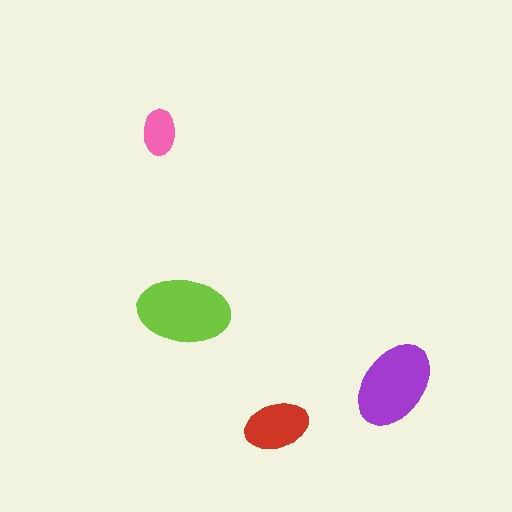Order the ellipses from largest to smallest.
the lime one, the purple one, the red one, the pink one.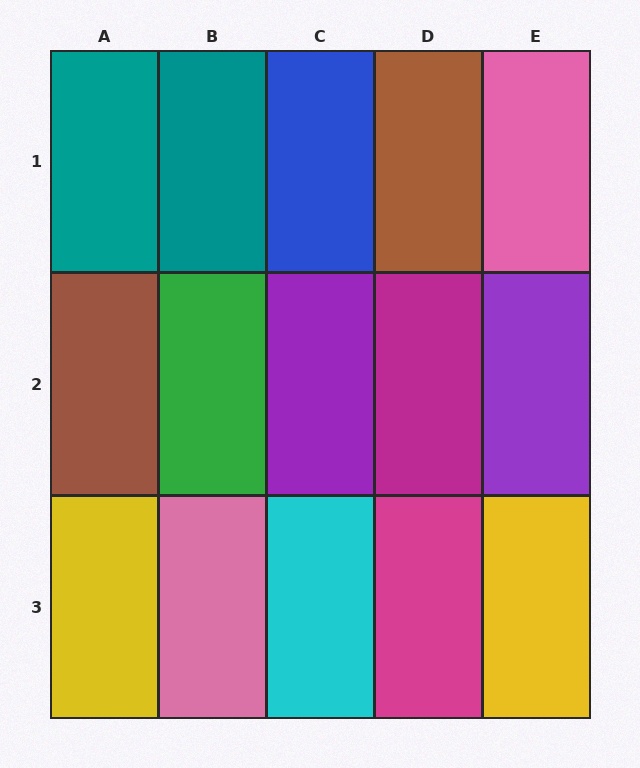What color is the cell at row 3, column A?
Yellow.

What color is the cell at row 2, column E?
Purple.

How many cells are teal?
2 cells are teal.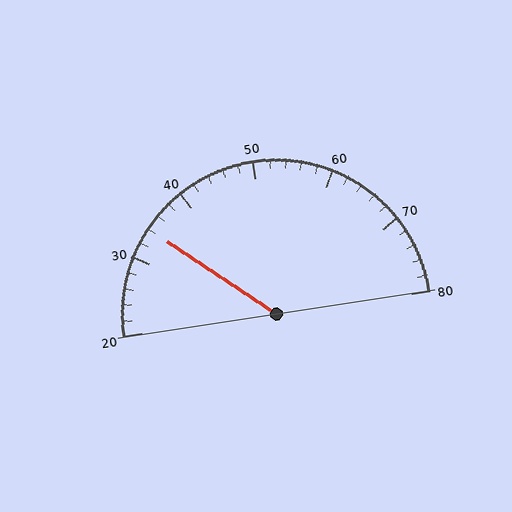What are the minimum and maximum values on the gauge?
The gauge ranges from 20 to 80.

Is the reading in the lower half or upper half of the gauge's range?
The reading is in the lower half of the range (20 to 80).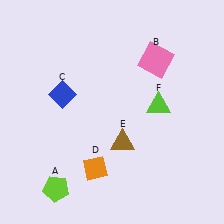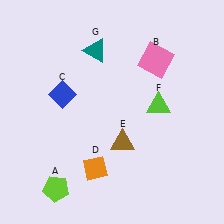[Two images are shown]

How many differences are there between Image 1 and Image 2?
There is 1 difference between the two images.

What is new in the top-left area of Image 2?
A teal triangle (G) was added in the top-left area of Image 2.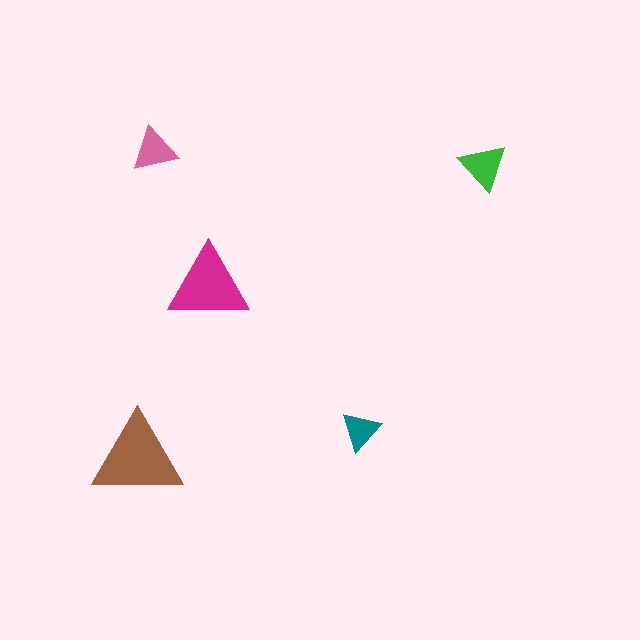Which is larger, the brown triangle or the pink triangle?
The brown one.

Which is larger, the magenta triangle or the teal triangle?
The magenta one.